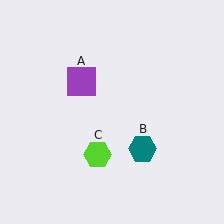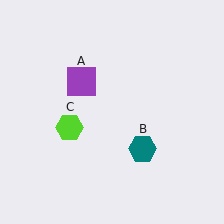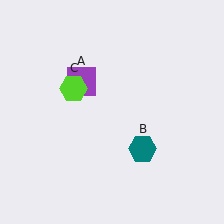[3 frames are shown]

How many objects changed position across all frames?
1 object changed position: lime hexagon (object C).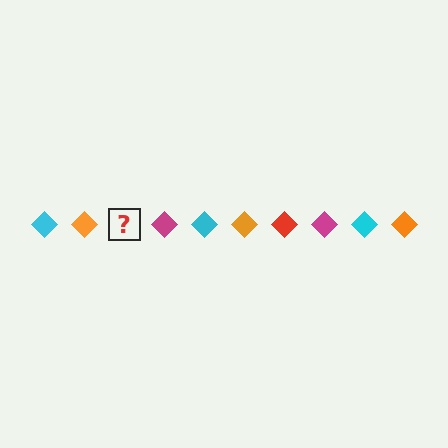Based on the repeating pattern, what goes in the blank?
The blank should be a red diamond.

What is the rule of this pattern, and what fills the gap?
The rule is that the pattern cycles through cyan, orange, red, magenta diamonds. The gap should be filled with a red diamond.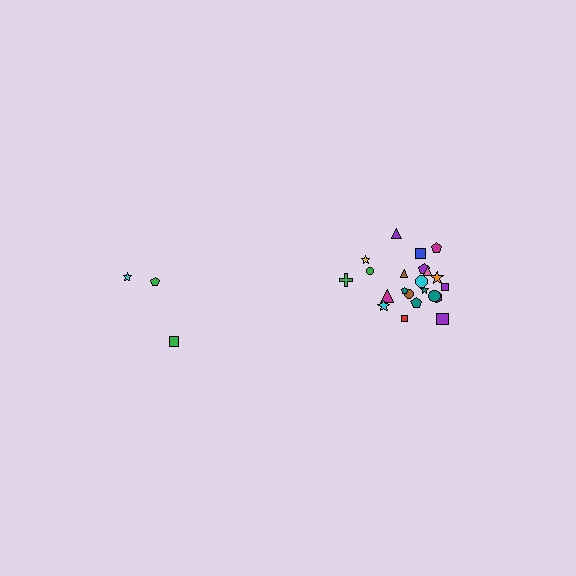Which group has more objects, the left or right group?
The right group.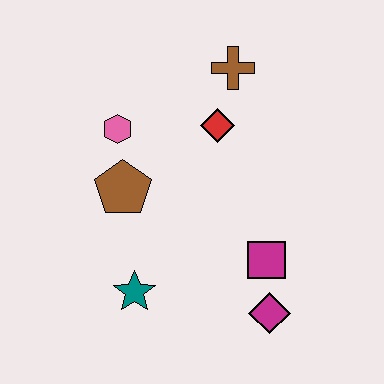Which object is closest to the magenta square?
The magenta diamond is closest to the magenta square.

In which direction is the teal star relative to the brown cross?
The teal star is below the brown cross.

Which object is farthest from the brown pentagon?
The magenta diamond is farthest from the brown pentagon.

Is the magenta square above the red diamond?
No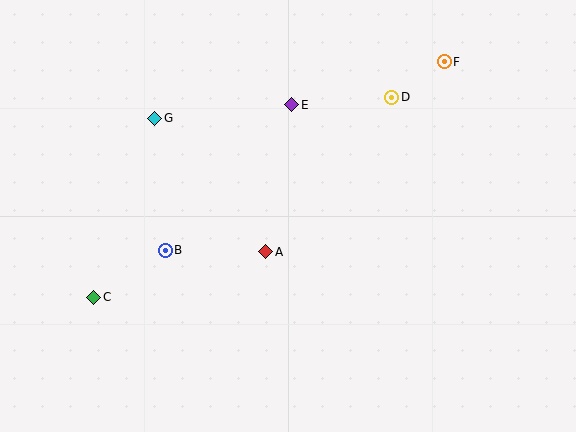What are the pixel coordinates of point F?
Point F is at (444, 62).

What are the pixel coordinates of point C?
Point C is at (94, 297).